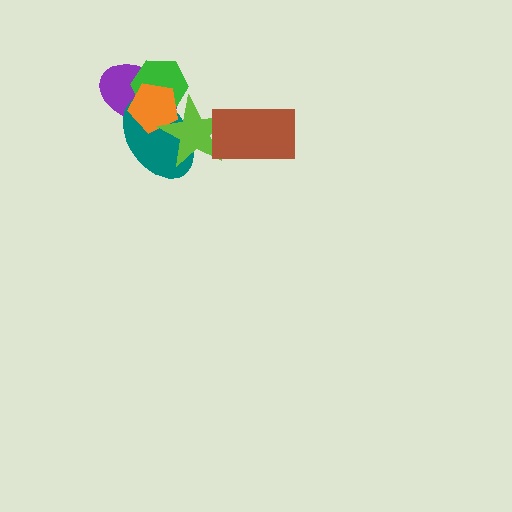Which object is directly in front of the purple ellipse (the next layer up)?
The green hexagon is directly in front of the purple ellipse.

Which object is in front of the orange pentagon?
The lime star is in front of the orange pentagon.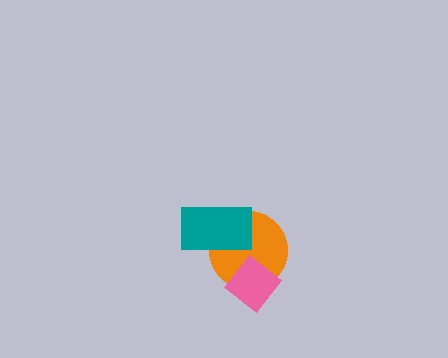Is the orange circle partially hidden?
Yes, it is partially covered by another shape.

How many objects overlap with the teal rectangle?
1 object overlaps with the teal rectangle.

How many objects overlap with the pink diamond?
1 object overlaps with the pink diamond.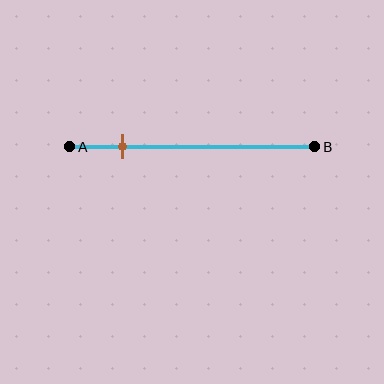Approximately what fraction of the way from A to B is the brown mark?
The brown mark is approximately 20% of the way from A to B.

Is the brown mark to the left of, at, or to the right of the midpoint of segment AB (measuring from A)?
The brown mark is to the left of the midpoint of segment AB.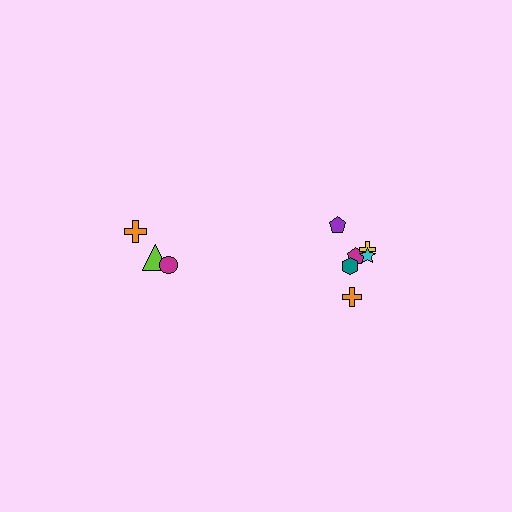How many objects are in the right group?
There are 6 objects.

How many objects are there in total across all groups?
There are 9 objects.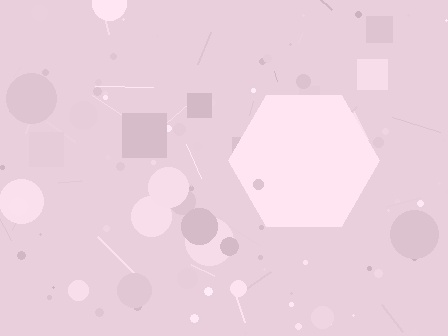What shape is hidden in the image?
A hexagon is hidden in the image.